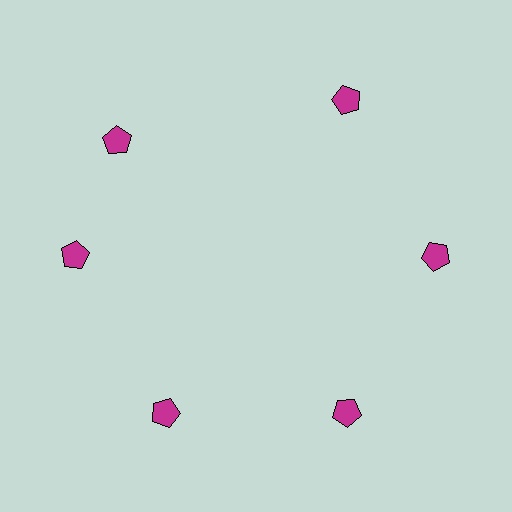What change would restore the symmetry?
The symmetry would be restored by rotating it back into even spacing with its neighbors so that all 6 pentagons sit at equal angles and equal distance from the center.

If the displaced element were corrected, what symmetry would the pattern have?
It would have 6-fold rotational symmetry — the pattern would map onto itself every 60 degrees.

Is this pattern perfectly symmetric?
No. The 6 magenta pentagons are arranged in a ring, but one element near the 11 o'clock position is rotated out of alignment along the ring, breaking the 6-fold rotational symmetry.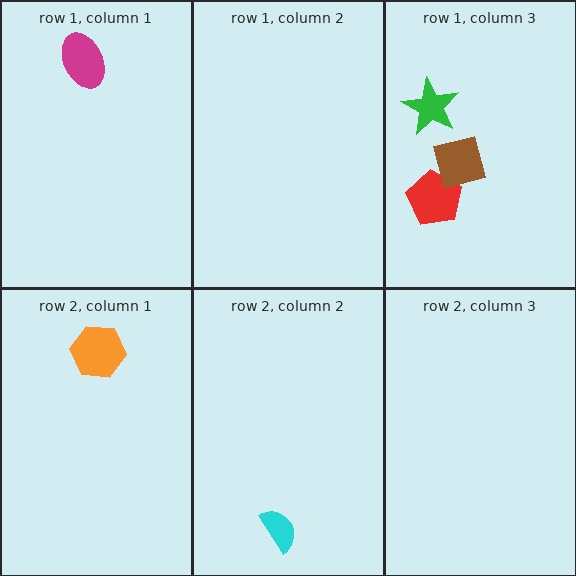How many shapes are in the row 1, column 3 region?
3.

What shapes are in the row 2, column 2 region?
The cyan semicircle.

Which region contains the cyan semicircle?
The row 2, column 2 region.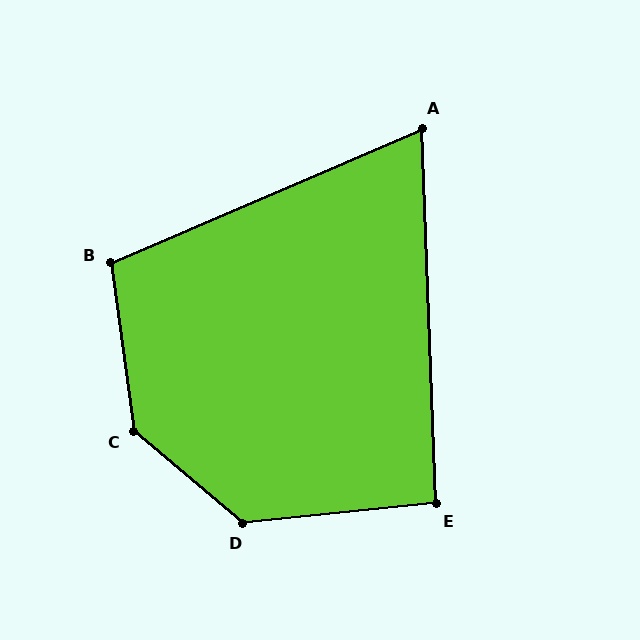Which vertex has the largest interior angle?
C, at approximately 138 degrees.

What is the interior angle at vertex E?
Approximately 94 degrees (approximately right).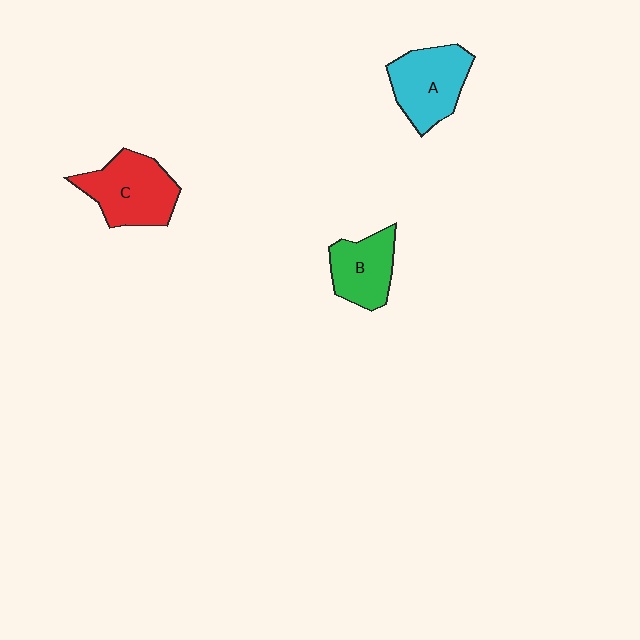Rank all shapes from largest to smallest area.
From largest to smallest: C (red), A (cyan), B (green).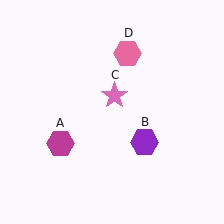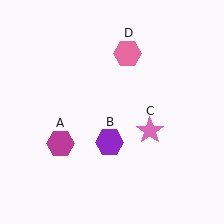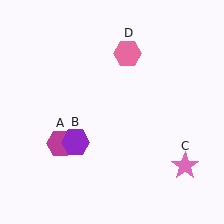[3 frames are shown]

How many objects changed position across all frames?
2 objects changed position: purple hexagon (object B), pink star (object C).